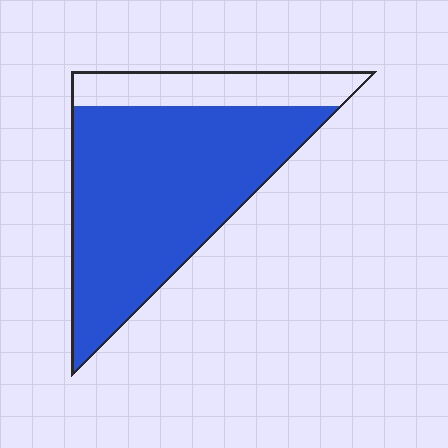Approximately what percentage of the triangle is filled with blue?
Approximately 80%.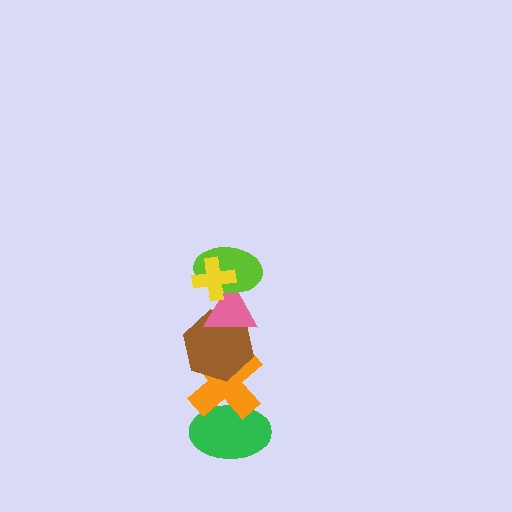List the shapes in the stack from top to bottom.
From top to bottom: the yellow cross, the lime ellipse, the pink triangle, the brown hexagon, the orange cross, the green ellipse.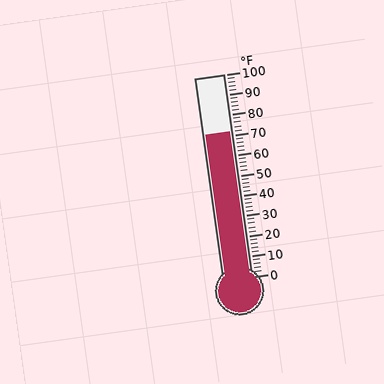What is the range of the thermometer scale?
The thermometer scale ranges from 0°F to 100°F.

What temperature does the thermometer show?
The thermometer shows approximately 72°F.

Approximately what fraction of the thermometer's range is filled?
The thermometer is filled to approximately 70% of its range.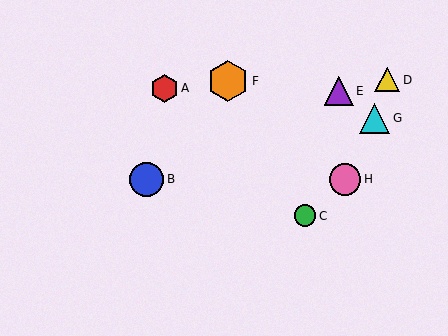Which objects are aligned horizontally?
Objects B, H are aligned horizontally.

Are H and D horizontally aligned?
No, H is at y≈179 and D is at y≈80.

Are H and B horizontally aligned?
Yes, both are at y≈179.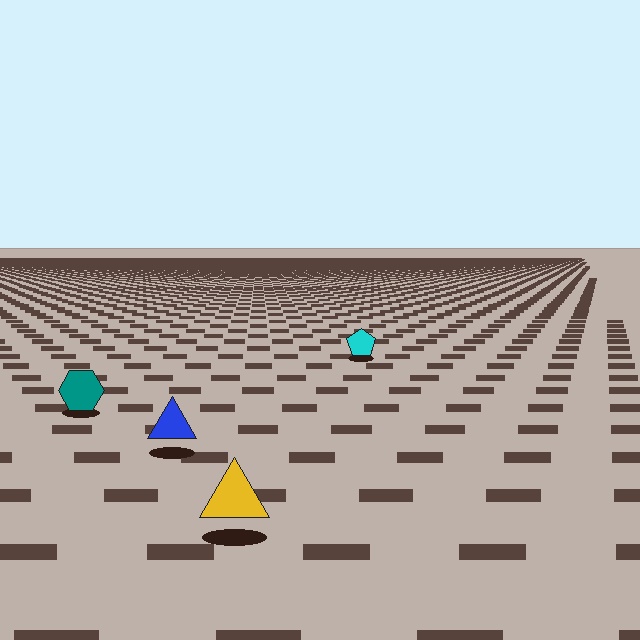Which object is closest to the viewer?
The yellow triangle is closest. The texture marks near it are larger and more spread out.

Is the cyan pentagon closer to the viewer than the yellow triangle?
No. The yellow triangle is closer — you can tell from the texture gradient: the ground texture is coarser near it.